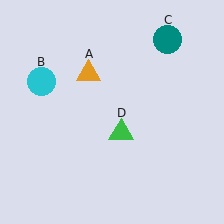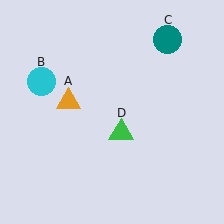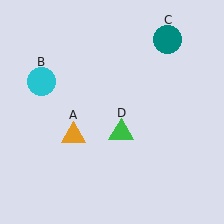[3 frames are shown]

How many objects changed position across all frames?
1 object changed position: orange triangle (object A).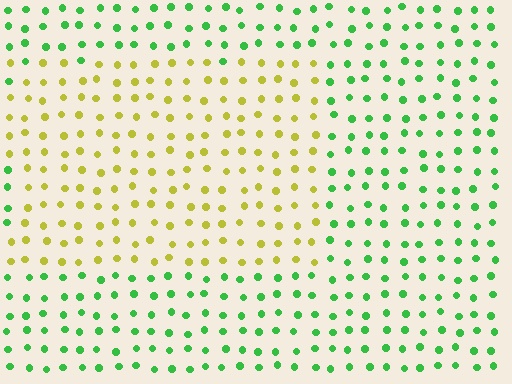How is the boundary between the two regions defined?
The boundary is defined purely by a slight shift in hue (about 63 degrees). Spacing, size, and orientation are identical on both sides.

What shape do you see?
I see a rectangle.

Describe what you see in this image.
The image is filled with small green elements in a uniform arrangement. A rectangle-shaped region is visible where the elements are tinted to a slightly different hue, forming a subtle color boundary.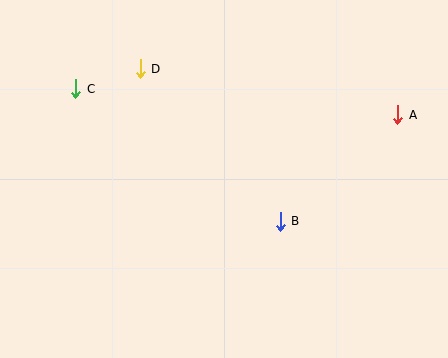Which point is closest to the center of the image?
Point B at (280, 221) is closest to the center.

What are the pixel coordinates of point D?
Point D is at (140, 69).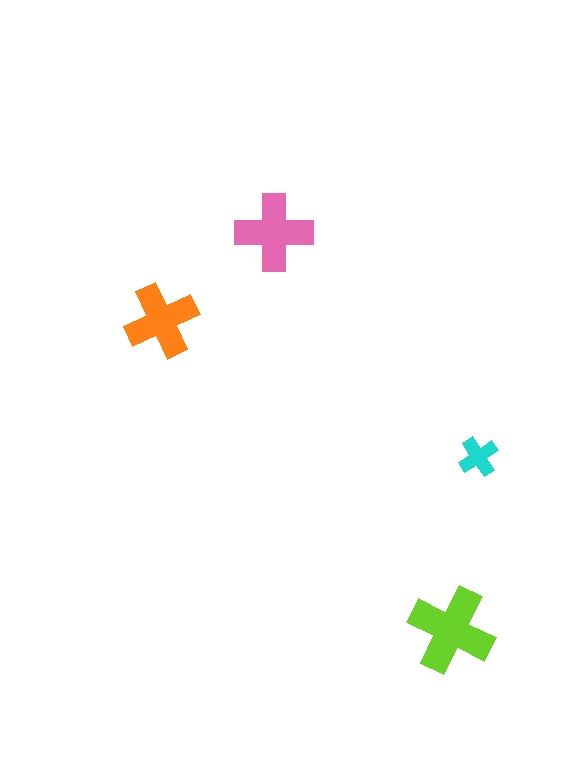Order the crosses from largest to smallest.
the lime one, the pink one, the orange one, the cyan one.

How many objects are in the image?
There are 4 objects in the image.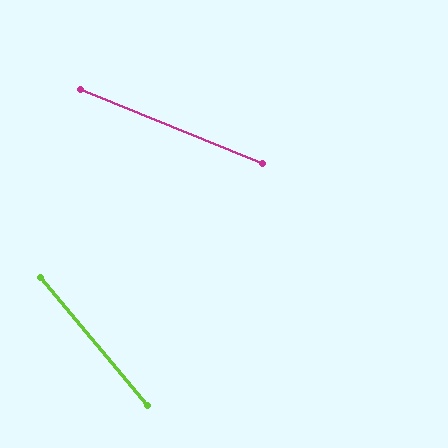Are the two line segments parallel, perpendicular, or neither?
Neither parallel nor perpendicular — they differ by about 28°.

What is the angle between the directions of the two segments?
Approximately 28 degrees.